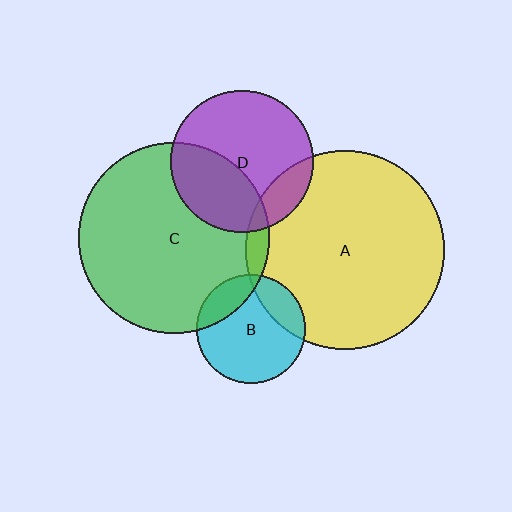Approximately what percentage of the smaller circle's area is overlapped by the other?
Approximately 20%.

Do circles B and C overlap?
Yes.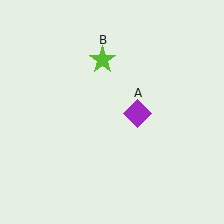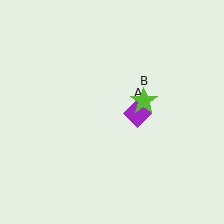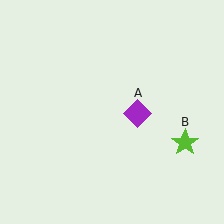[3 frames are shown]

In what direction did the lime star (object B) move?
The lime star (object B) moved down and to the right.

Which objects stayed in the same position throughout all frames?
Purple diamond (object A) remained stationary.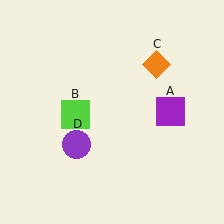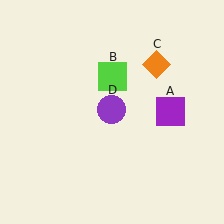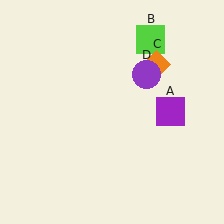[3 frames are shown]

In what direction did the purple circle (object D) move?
The purple circle (object D) moved up and to the right.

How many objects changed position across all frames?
2 objects changed position: lime square (object B), purple circle (object D).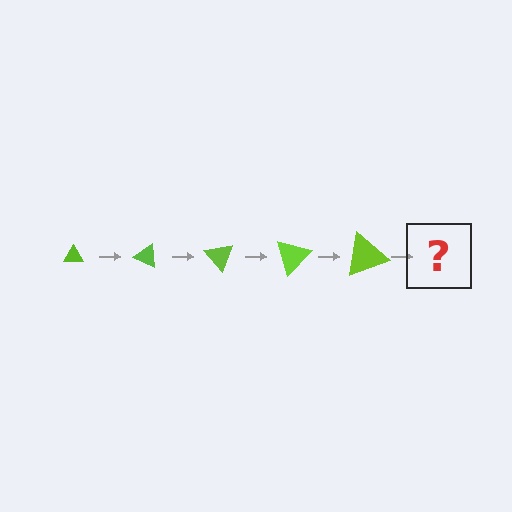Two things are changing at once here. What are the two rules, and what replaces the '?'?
The two rules are that the triangle grows larger each step and it rotates 25 degrees each step. The '?' should be a triangle, larger than the previous one and rotated 125 degrees from the start.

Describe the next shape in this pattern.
It should be a triangle, larger than the previous one and rotated 125 degrees from the start.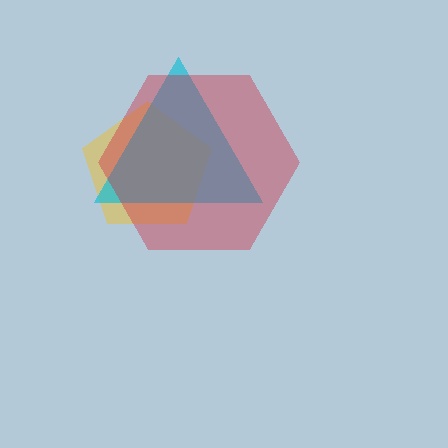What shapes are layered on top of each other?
The layered shapes are: a yellow pentagon, a cyan triangle, a red hexagon.